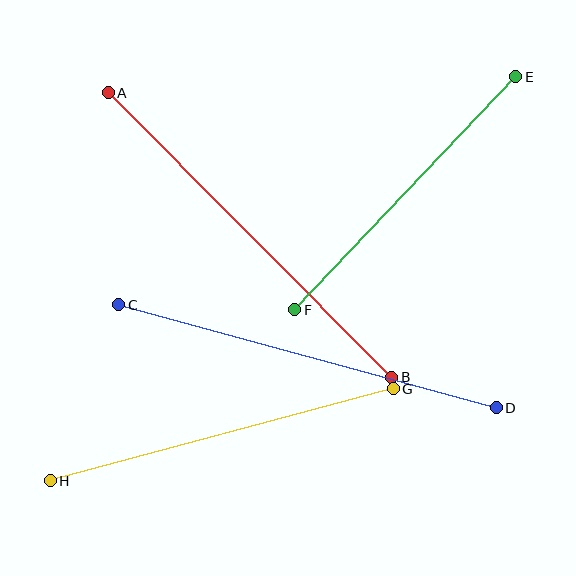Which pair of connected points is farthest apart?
Points A and B are farthest apart.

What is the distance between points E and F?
The distance is approximately 321 pixels.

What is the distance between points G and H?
The distance is approximately 355 pixels.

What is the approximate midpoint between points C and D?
The midpoint is at approximately (307, 356) pixels.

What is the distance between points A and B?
The distance is approximately 401 pixels.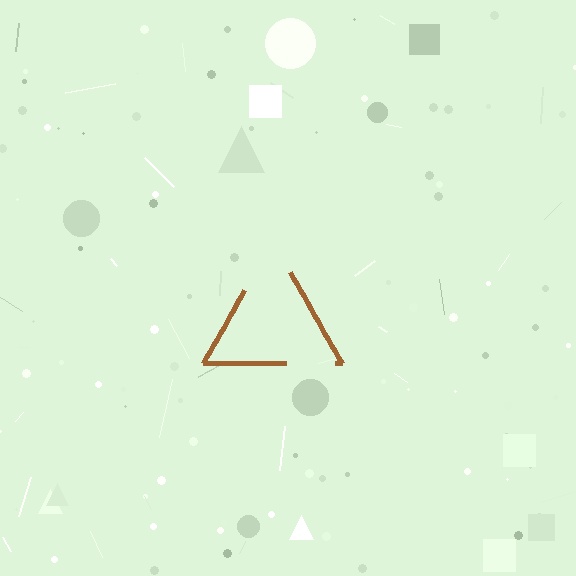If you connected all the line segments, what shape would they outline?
They would outline a triangle.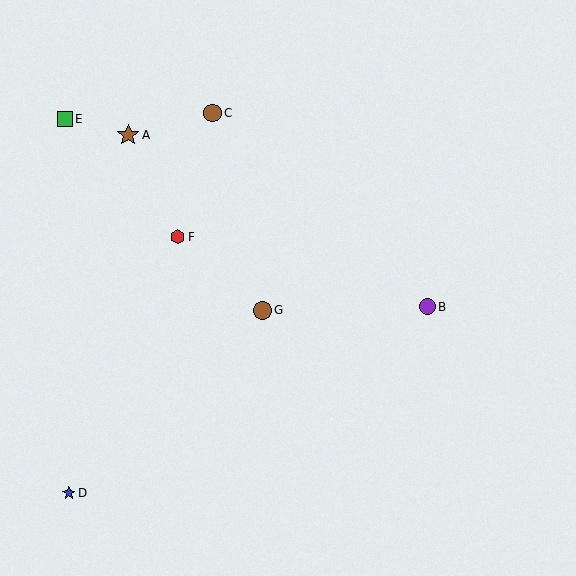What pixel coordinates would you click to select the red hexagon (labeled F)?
Click at (178, 237) to select the red hexagon F.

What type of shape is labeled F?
Shape F is a red hexagon.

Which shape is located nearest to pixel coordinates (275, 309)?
The brown circle (labeled G) at (263, 310) is nearest to that location.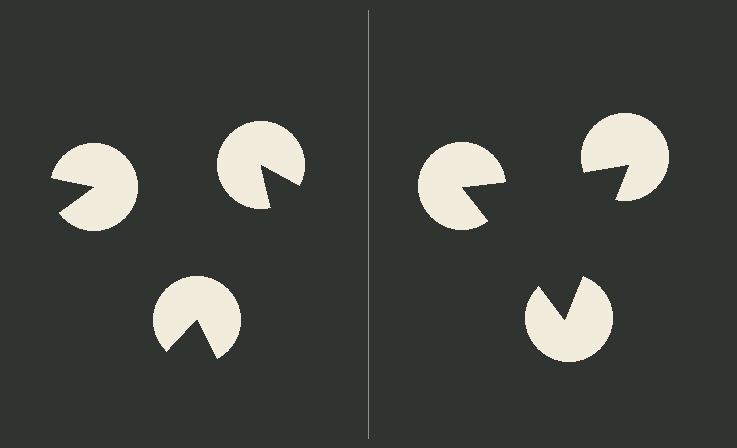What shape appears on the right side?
An illusory triangle.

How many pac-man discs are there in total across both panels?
6 — 3 on each side.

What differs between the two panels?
The pac-man discs are positioned identically on both sides; only the wedge orientations differ. On the right they align to a triangle; on the left they are misaligned.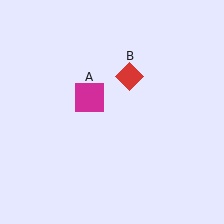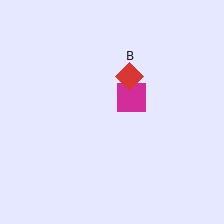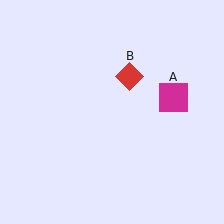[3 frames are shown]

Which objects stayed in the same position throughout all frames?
Red diamond (object B) remained stationary.